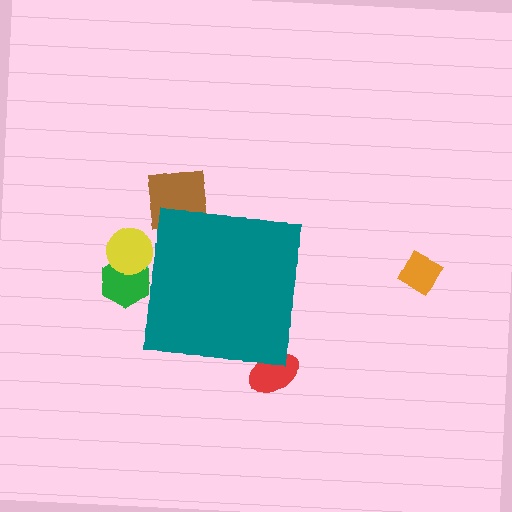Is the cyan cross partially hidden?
Yes, the cyan cross is partially hidden behind the teal square.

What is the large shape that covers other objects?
A teal square.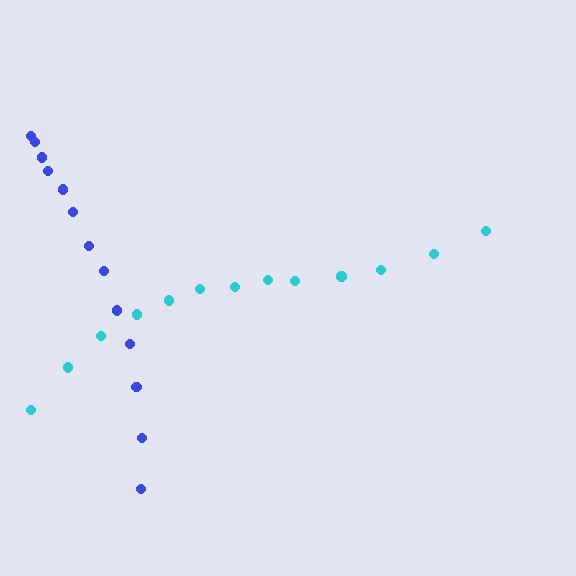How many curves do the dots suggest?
There are 2 distinct paths.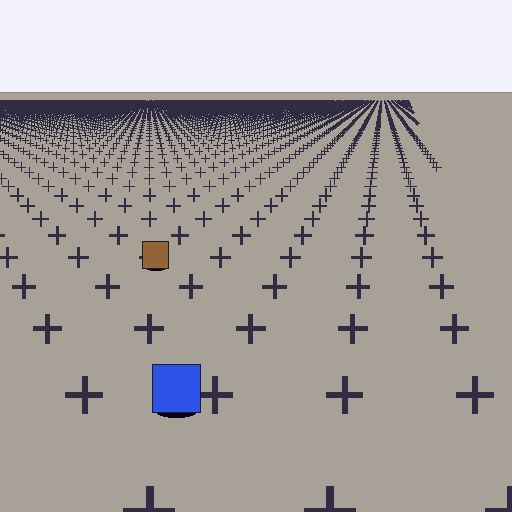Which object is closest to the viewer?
The blue square is closest. The texture marks near it are larger and more spread out.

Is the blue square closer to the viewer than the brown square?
Yes. The blue square is closer — you can tell from the texture gradient: the ground texture is coarser near it.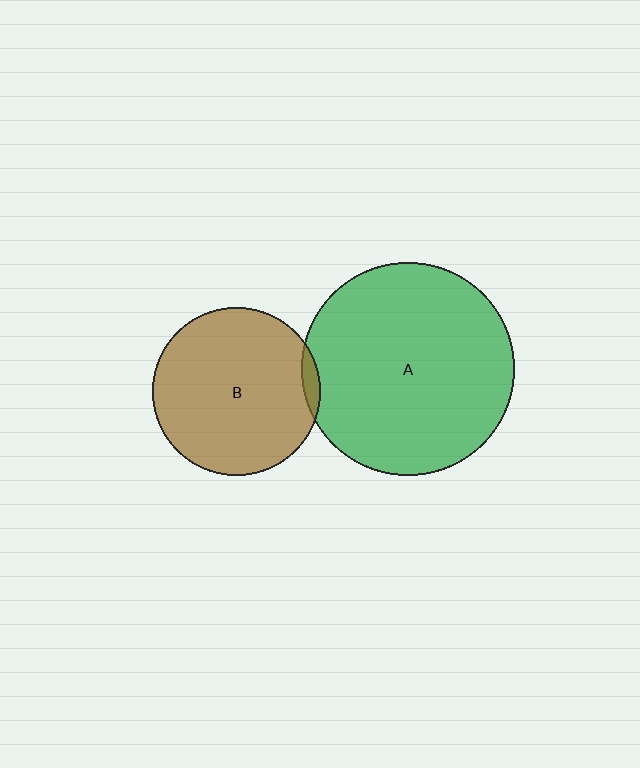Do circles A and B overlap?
Yes.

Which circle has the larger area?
Circle A (green).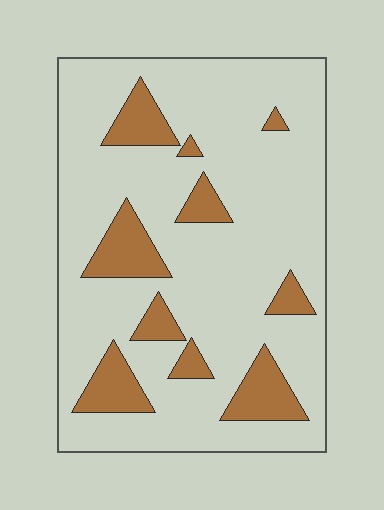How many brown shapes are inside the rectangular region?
10.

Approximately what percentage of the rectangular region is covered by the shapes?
Approximately 20%.